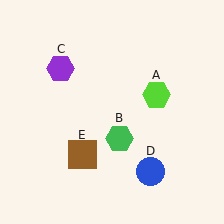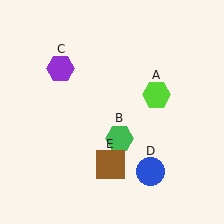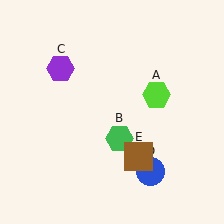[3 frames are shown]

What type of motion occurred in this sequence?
The brown square (object E) rotated counterclockwise around the center of the scene.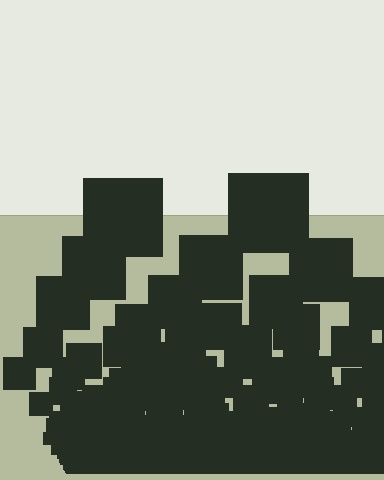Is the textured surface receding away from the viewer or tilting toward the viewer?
The surface appears to tilt toward the viewer. Texture elements get larger and sparser toward the top.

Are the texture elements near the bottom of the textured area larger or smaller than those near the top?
Smaller. The gradient is inverted — elements near the bottom are smaller and denser.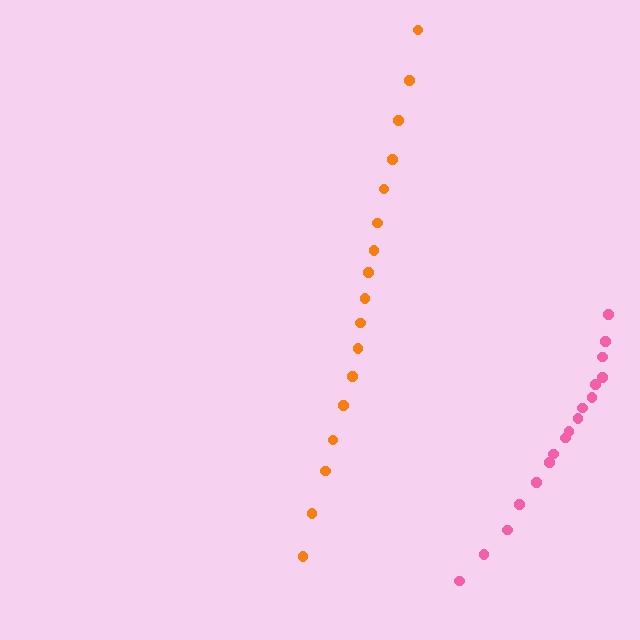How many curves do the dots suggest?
There are 2 distinct paths.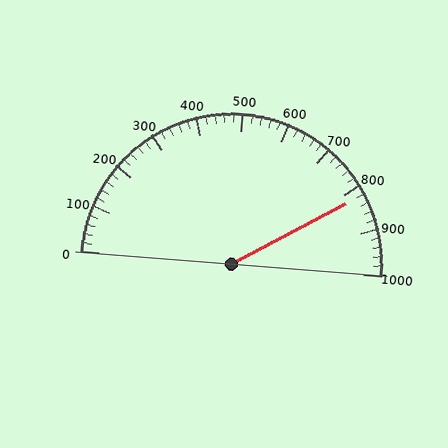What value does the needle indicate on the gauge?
The needle indicates approximately 820.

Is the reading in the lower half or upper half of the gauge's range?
The reading is in the upper half of the range (0 to 1000).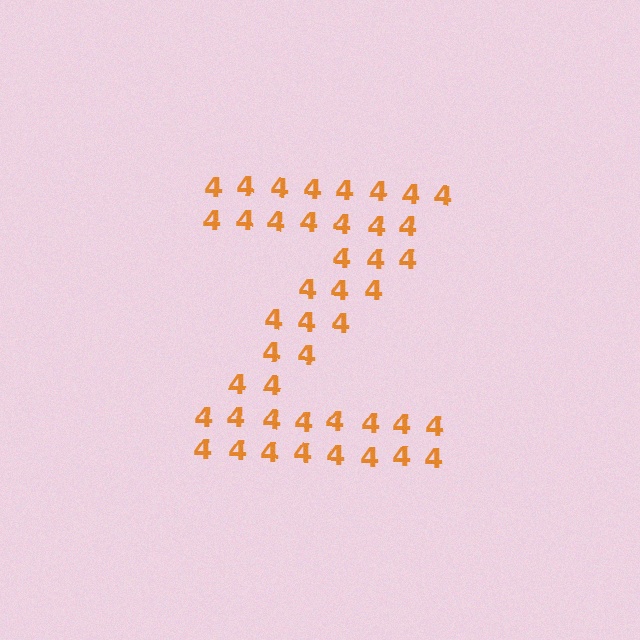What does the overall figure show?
The overall figure shows the letter Z.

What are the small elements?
The small elements are digit 4's.